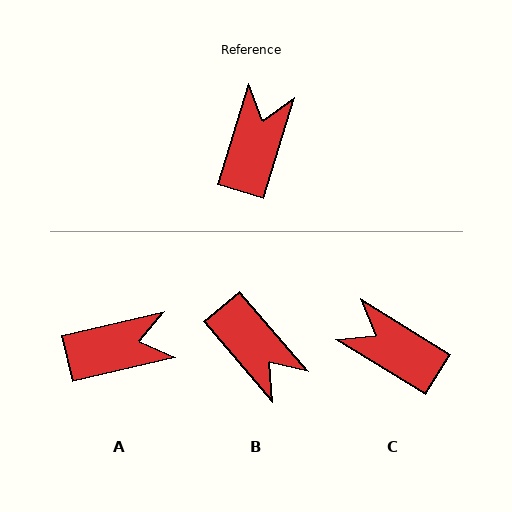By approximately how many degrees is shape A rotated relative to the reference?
Approximately 60 degrees clockwise.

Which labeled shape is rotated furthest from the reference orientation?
B, about 123 degrees away.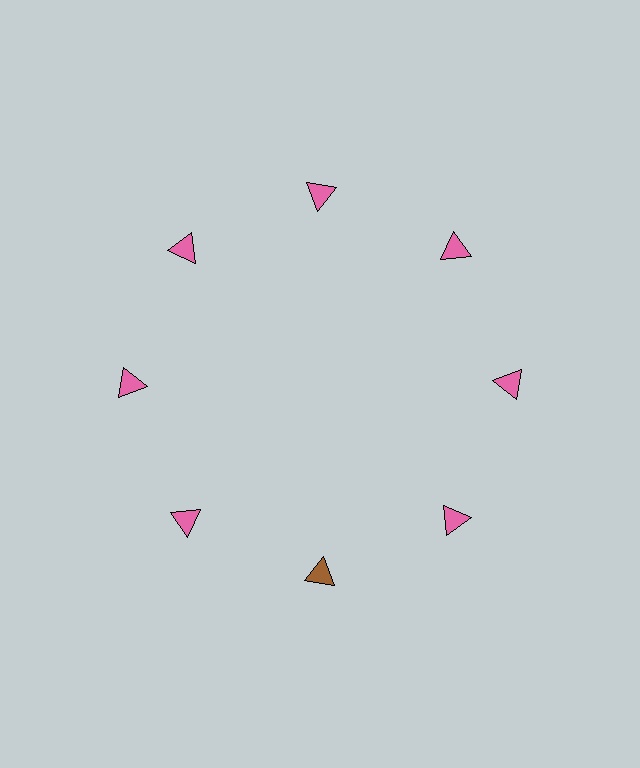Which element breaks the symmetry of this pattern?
The brown triangle at roughly the 6 o'clock position breaks the symmetry. All other shapes are pink triangles.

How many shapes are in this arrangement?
There are 8 shapes arranged in a ring pattern.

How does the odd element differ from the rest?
It has a different color: brown instead of pink.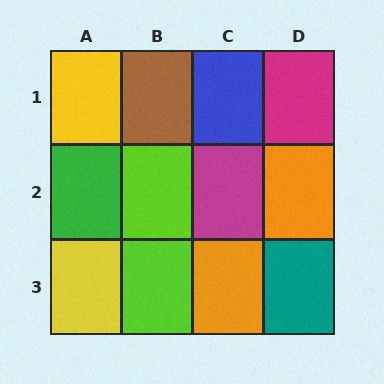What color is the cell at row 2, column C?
Magenta.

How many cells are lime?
2 cells are lime.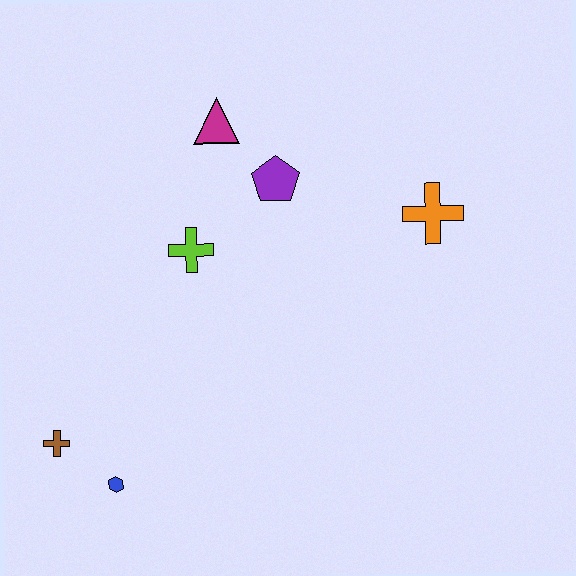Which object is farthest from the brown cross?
The orange cross is farthest from the brown cross.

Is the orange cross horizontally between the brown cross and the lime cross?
No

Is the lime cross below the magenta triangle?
Yes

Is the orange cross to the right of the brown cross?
Yes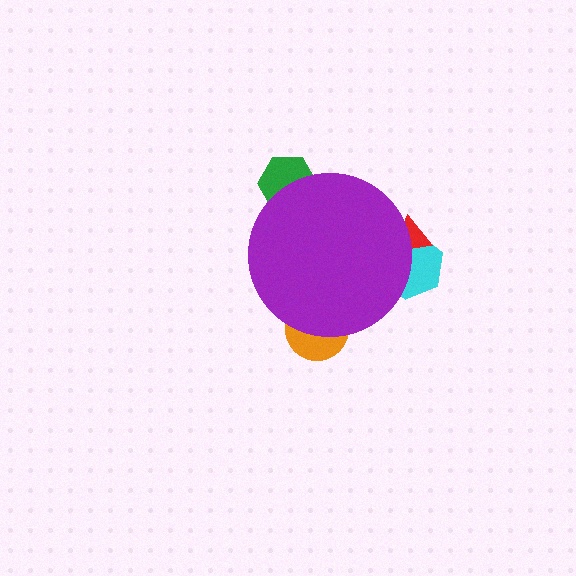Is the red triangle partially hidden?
Yes, the red triangle is partially hidden behind the purple circle.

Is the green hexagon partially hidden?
Yes, the green hexagon is partially hidden behind the purple circle.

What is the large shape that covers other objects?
A purple circle.